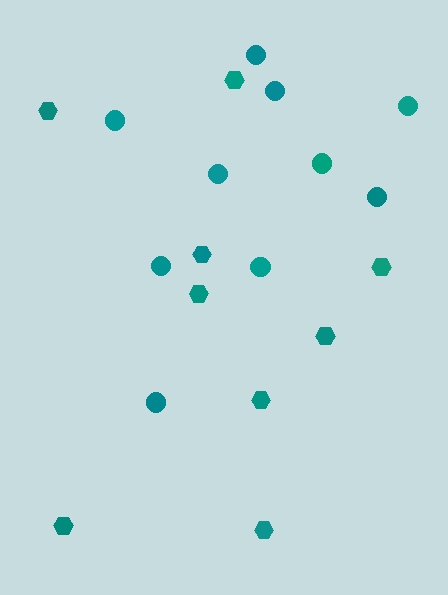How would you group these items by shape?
There are 2 groups: one group of circles (10) and one group of hexagons (9).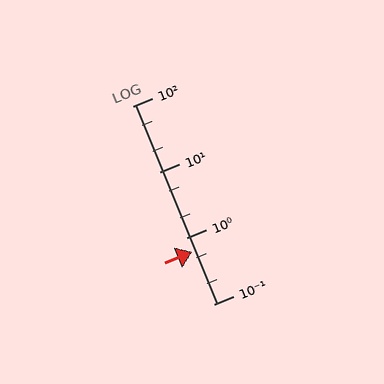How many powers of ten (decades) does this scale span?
The scale spans 3 decades, from 0.1 to 100.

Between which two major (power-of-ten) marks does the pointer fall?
The pointer is between 0.1 and 1.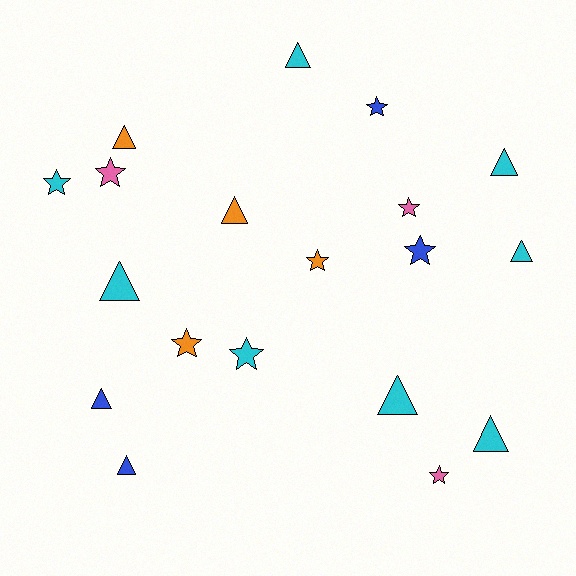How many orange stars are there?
There are 2 orange stars.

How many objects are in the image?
There are 19 objects.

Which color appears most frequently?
Cyan, with 8 objects.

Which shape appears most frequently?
Triangle, with 10 objects.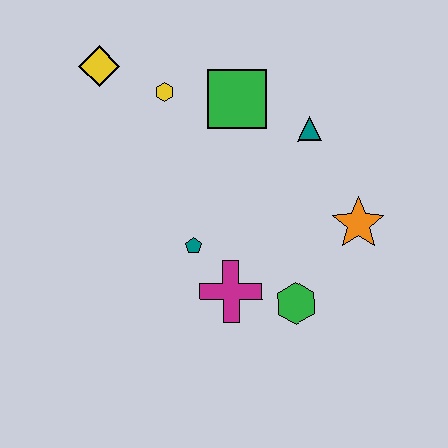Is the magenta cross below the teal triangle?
Yes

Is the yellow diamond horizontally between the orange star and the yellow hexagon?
No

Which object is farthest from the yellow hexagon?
The green hexagon is farthest from the yellow hexagon.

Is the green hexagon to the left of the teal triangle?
Yes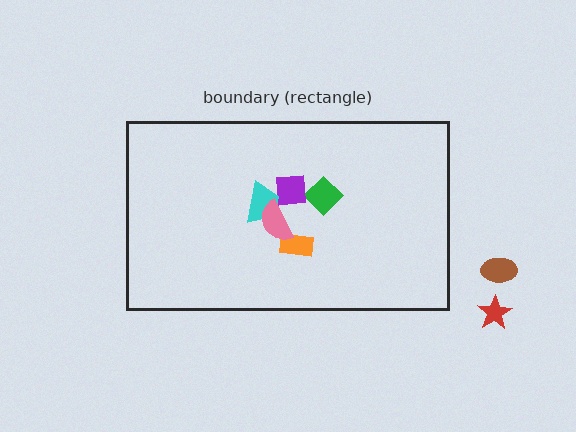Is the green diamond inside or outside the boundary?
Inside.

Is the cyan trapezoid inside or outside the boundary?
Inside.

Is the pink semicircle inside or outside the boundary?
Inside.